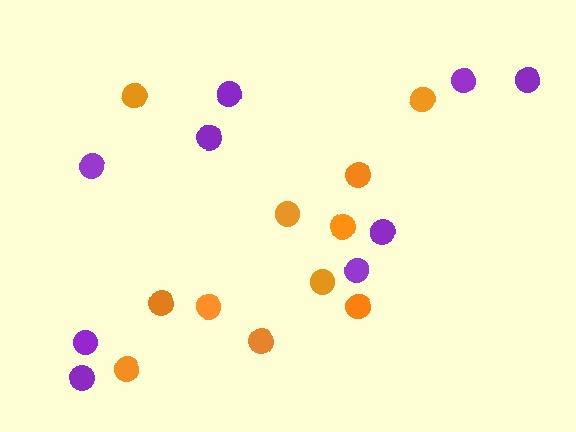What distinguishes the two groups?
There are 2 groups: one group of orange circles (11) and one group of purple circles (9).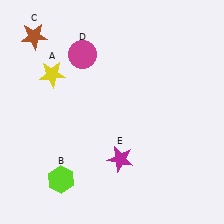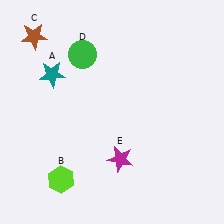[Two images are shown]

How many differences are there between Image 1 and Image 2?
There are 2 differences between the two images.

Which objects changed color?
A changed from yellow to teal. D changed from magenta to green.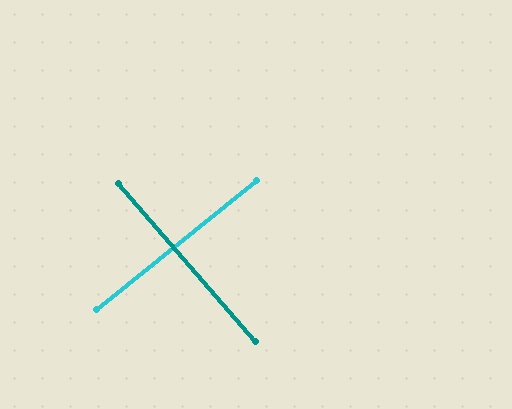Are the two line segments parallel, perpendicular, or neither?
Perpendicular — they meet at approximately 88°.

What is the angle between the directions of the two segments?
Approximately 88 degrees.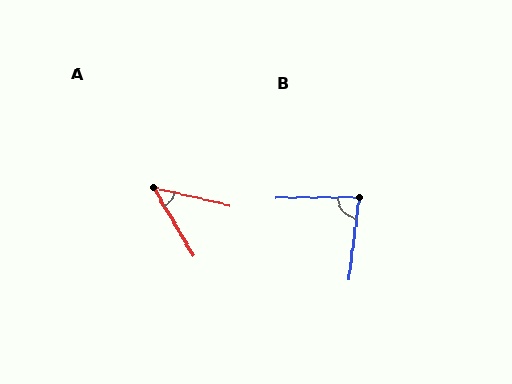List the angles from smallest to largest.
A (46°), B (83°).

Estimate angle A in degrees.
Approximately 46 degrees.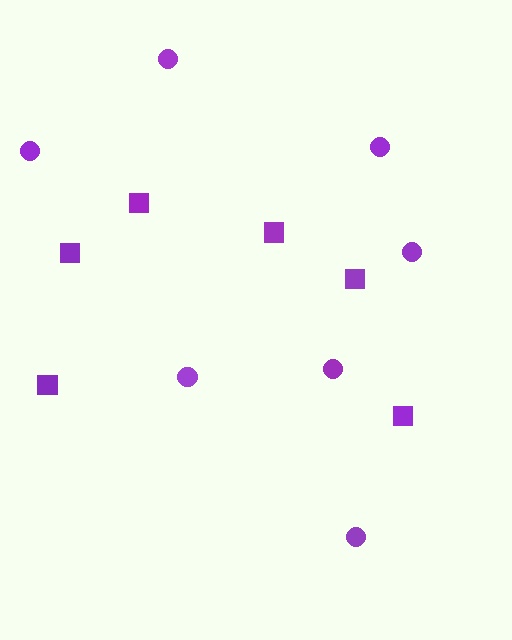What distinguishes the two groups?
There are 2 groups: one group of circles (7) and one group of squares (6).